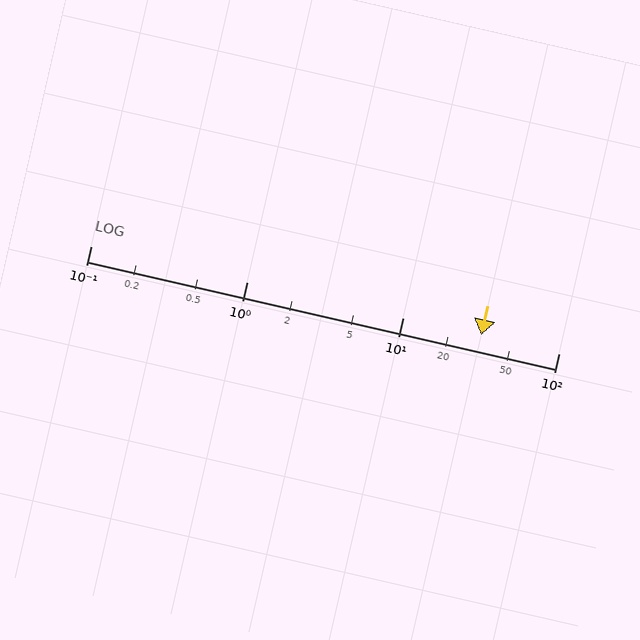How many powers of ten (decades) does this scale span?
The scale spans 3 decades, from 0.1 to 100.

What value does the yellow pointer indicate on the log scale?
The pointer indicates approximately 32.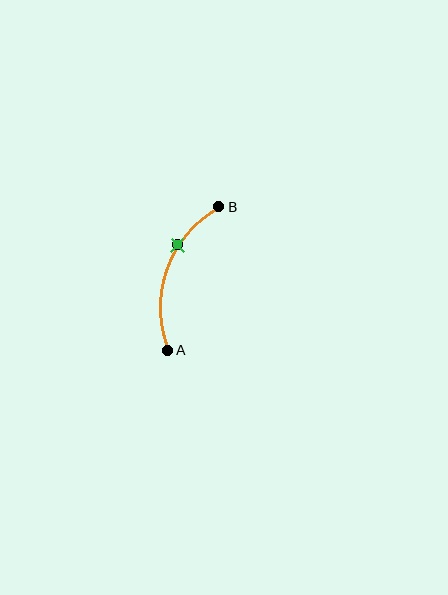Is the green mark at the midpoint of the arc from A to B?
No. The green mark lies on the arc but is closer to endpoint B. The arc midpoint would be at the point on the curve equidistant along the arc from both A and B.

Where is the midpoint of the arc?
The arc midpoint is the point on the curve farthest from the straight line joining A and B. It sits to the left of that line.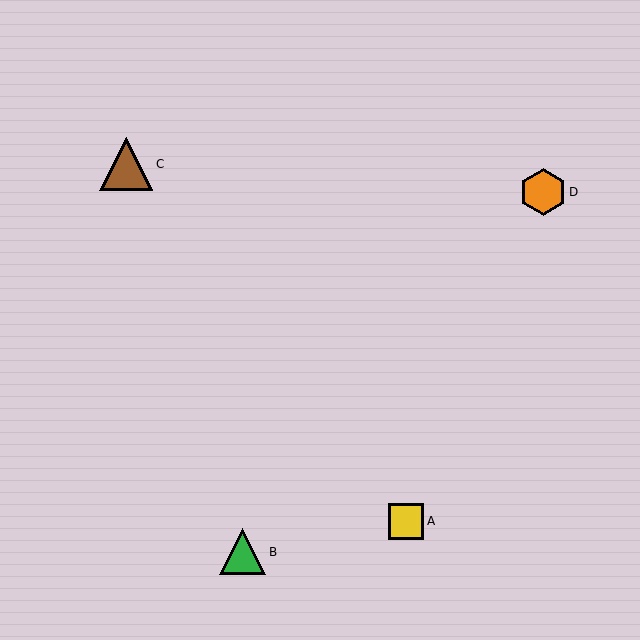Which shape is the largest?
The brown triangle (labeled C) is the largest.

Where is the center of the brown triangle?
The center of the brown triangle is at (126, 164).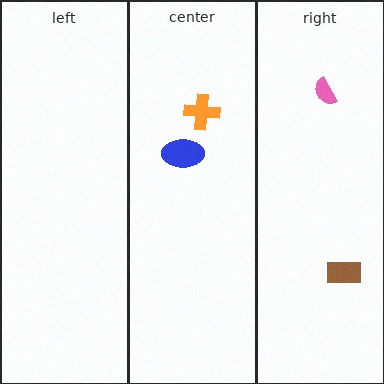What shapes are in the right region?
The brown rectangle, the pink semicircle.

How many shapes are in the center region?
2.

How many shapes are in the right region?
2.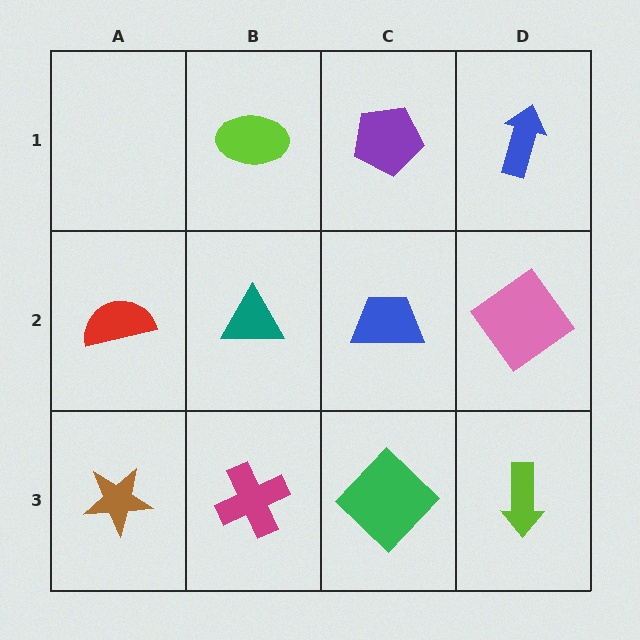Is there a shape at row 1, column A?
No, that cell is empty.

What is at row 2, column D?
A pink diamond.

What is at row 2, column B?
A teal triangle.